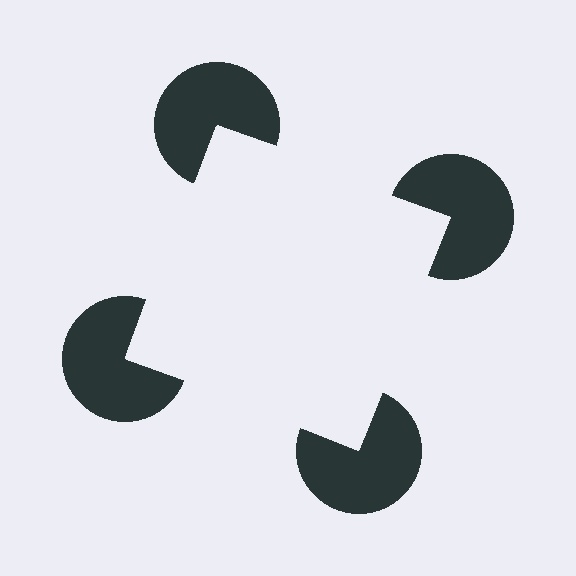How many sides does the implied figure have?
4 sides.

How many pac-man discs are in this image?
There are 4 — one at each vertex of the illusory square.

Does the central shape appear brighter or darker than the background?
It typically appears slightly brighter than the background, even though no actual brightness change is drawn.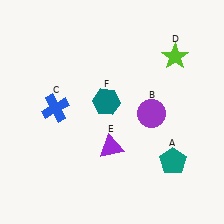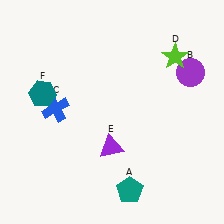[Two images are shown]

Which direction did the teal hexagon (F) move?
The teal hexagon (F) moved left.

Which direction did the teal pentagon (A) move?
The teal pentagon (A) moved left.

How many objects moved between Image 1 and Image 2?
3 objects moved between the two images.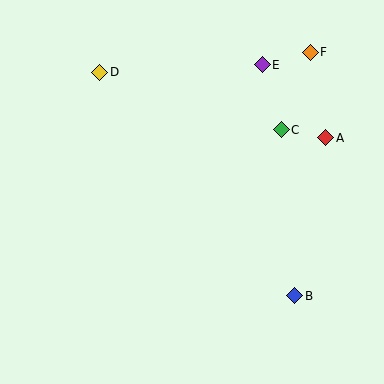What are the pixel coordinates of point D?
Point D is at (100, 72).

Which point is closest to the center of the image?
Point C at (281, 130) is closest to the center.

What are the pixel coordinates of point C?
Point C is at (281, 130).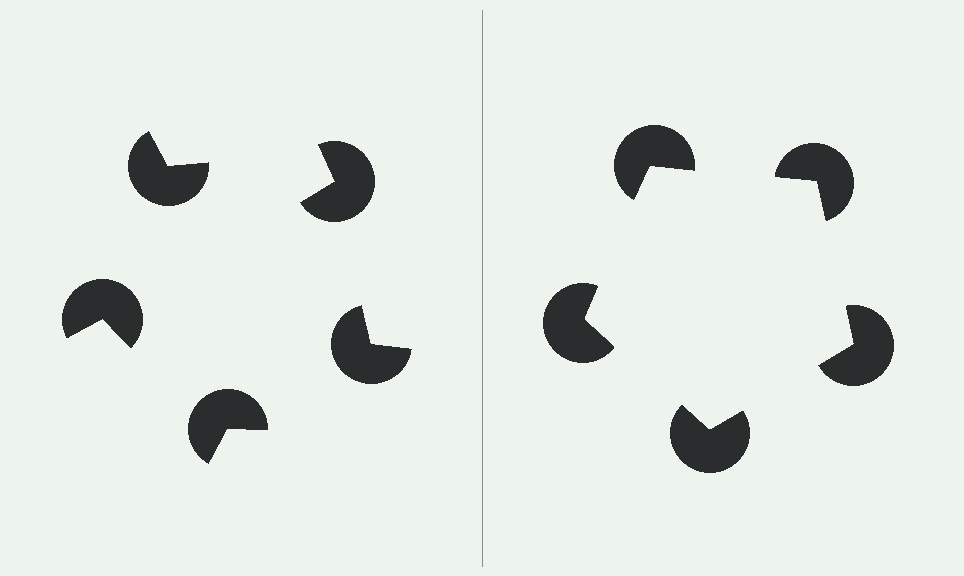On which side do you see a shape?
An illusory pentagon appears on the right side. On the left side the wedge cuts are rotated, so no coherent shape forms.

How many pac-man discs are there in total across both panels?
10 — 5 on each side.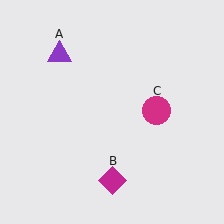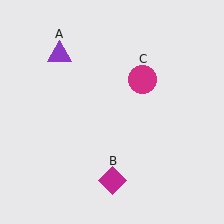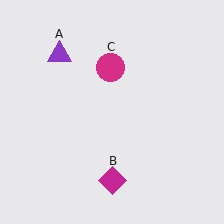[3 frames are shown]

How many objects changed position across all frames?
1 object changed position: magenta circle (object C).